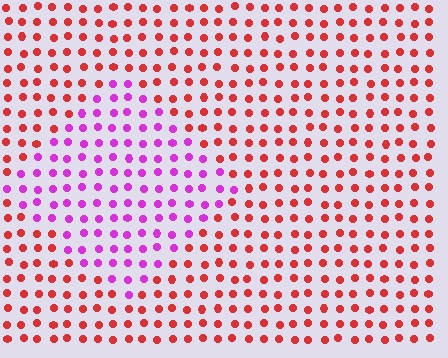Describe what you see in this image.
The image is filled with small red elements in a uniform arrangement. A diamond-shaped region is visible where the elements are tinted to a slightly different hue, forming a subtle color boundary.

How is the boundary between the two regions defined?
The boundary is defined purely by a slight shift in hue (about 59 degrees). Spacing, size, and orientation are identical on both sides.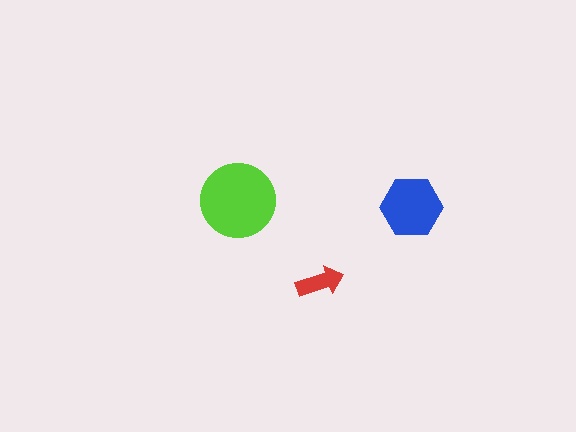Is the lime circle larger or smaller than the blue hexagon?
Larger.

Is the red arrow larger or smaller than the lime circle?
Smaller.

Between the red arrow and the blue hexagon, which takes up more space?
The blue hexagon.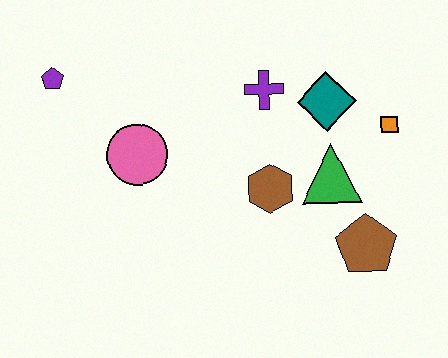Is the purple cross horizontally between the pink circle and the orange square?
Yes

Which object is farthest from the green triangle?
The purple pentagon is farthest from the green triangle.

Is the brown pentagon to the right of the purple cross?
Yes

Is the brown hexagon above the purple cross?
No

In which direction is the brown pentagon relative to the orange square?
The brown pentagon is below the orange square.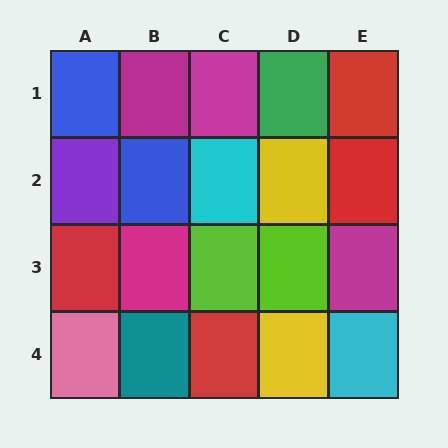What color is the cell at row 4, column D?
Yellow.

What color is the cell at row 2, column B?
Blue.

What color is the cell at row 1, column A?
Blue.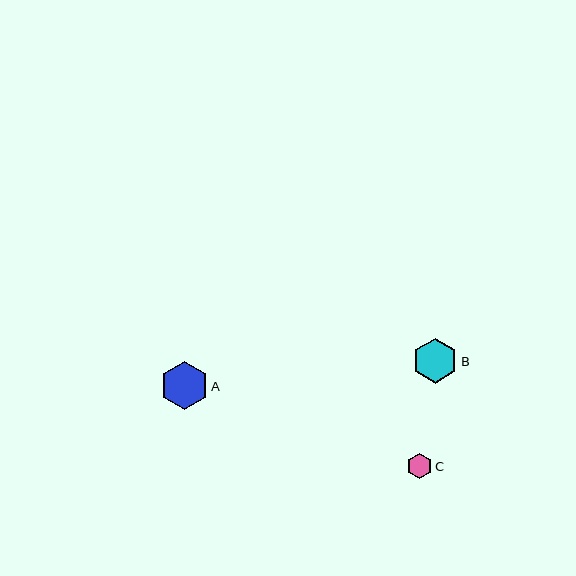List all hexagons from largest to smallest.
From largest to smallest: A, B, C.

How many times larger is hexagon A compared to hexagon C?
Hexagon A is approximately 1.9 times the size of hexagon C.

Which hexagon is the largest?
Hexagon A is the largest with a size of approximately 48 pixels.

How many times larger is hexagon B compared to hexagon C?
Hexagon B is approximately 1.8 times the size of hexagon C.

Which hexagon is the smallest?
Hexagon C is the smallest with a size of approximately 25 pixels.